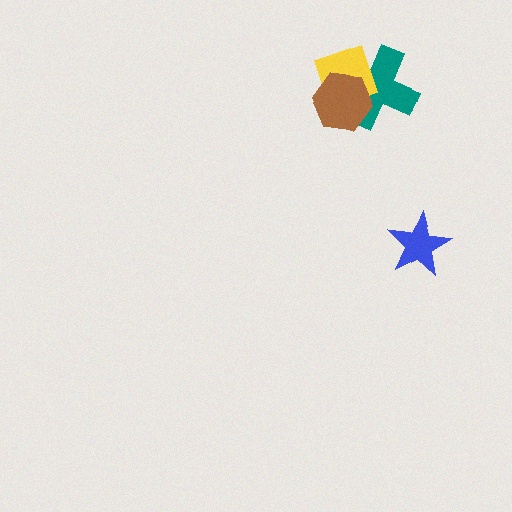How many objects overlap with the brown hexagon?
2 objects overlap with the brown hexagon.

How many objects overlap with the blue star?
0 objects overlap with the blue star.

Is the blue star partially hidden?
No, no other shape covers it.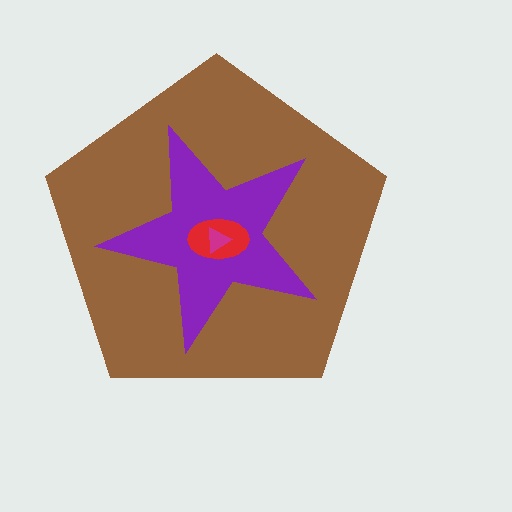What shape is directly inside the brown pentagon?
The purple star.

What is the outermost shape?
The brown pentagon.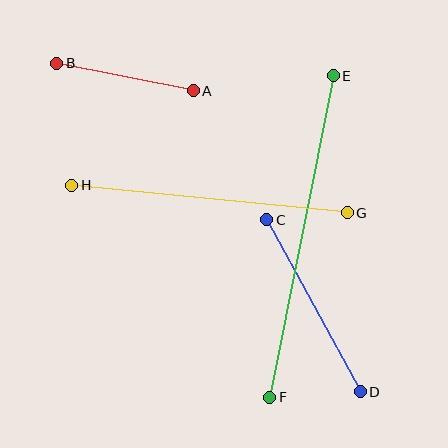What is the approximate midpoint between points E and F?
The midpoint is at approximately (302, 237) pixels.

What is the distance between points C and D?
The distance is approximately 196 pixels.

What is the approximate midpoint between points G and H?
The midpoint is at approximately (209, 199) pixels.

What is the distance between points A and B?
The distance is approximately 139 pixels.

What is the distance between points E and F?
The distance is approximately 328 pixels.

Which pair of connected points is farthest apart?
Points E and F are farthest apart.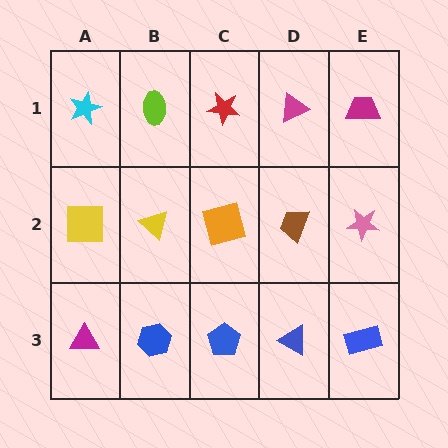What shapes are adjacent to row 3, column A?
A yellow square (row 2, column A), a blue hexagon (row 3, column B).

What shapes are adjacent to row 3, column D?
A brown trapezoid (row 2, column D), a blue pentagon (row 3, column C), a blue rectangle (row 3, column E).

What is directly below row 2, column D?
A blue triangle.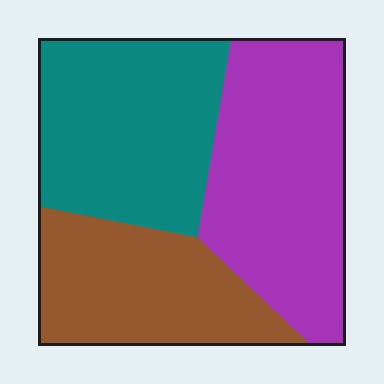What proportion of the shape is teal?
Teal covers about 35% of the shape.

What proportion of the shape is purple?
Purple takes up about three eighths (3/8) of the shape.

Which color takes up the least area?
Brown, at roughly 25%.